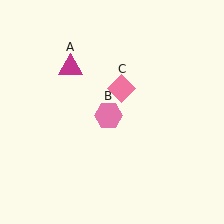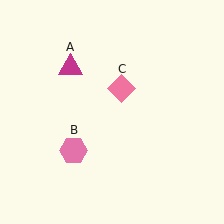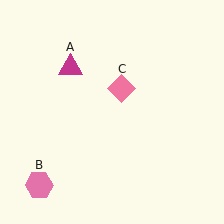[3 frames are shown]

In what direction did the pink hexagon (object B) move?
The pink hexagon (object B) moved down and to the left.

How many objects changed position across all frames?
1 object changed position: pink hexagon (object B).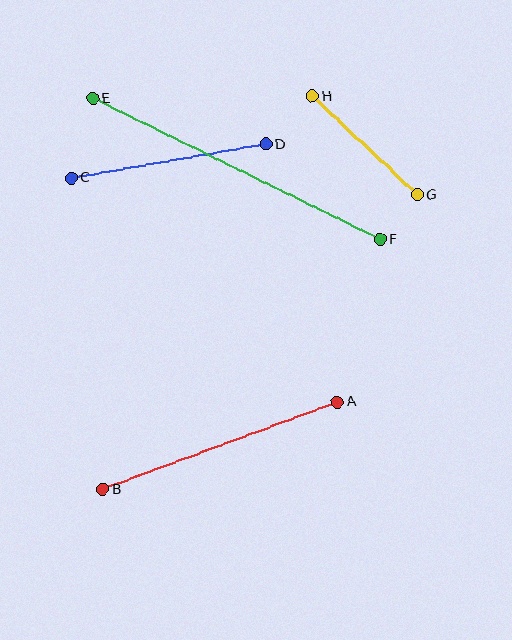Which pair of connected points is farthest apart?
Points E and F are farthest apart.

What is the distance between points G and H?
The distance is approximately 144 pixels.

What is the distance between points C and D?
The distance is approximately 198 pixels.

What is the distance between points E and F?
The distance is approximately 320 pixels.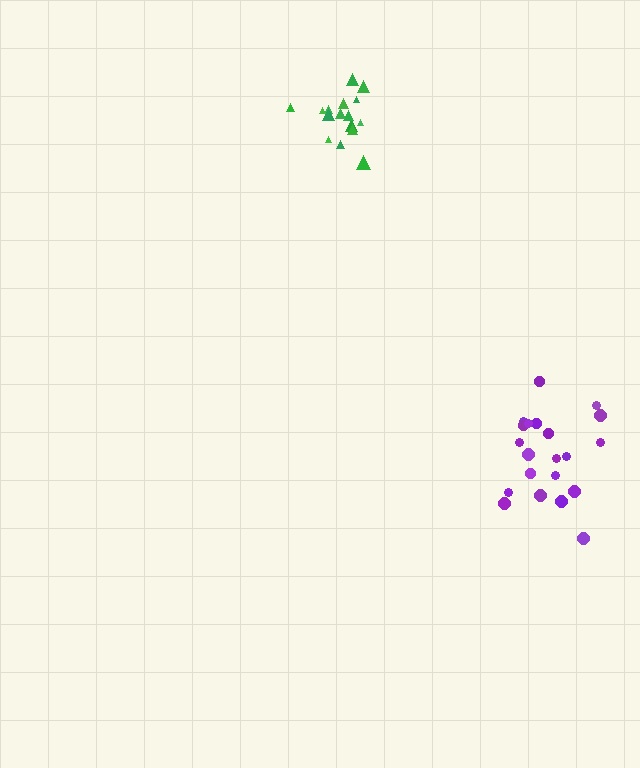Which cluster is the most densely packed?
Green.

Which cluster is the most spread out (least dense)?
Purple.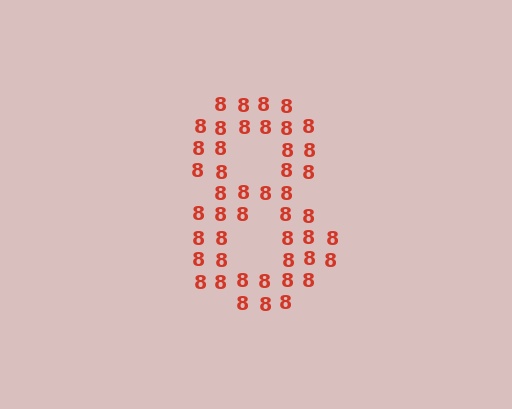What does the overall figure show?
The overall figure shows the digit 8.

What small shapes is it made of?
It is made of small digit 8's.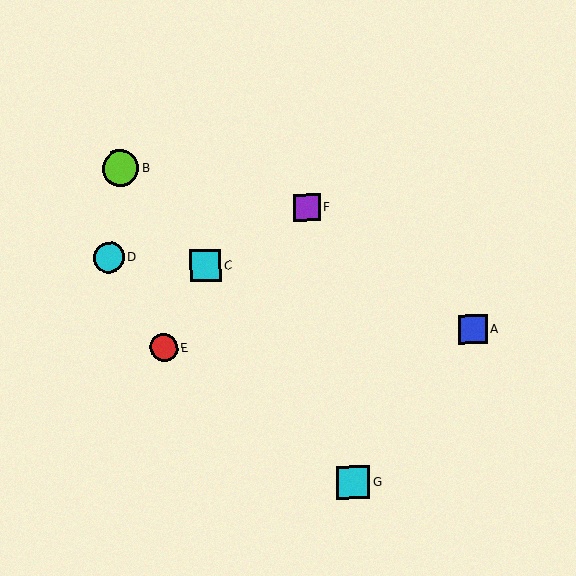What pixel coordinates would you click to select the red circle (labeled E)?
Click at (164, 348) to select the red circle E.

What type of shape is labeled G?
Shape G is a cyan square.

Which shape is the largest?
The lime circle (labeled B) is the largest.